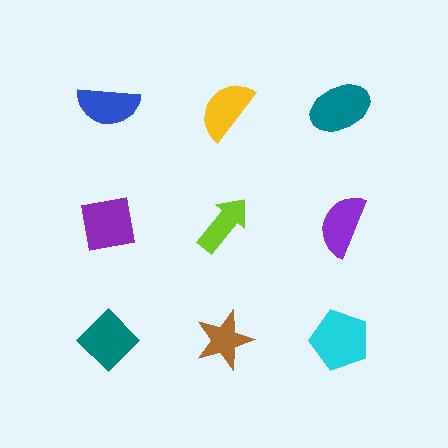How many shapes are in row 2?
3 shapes.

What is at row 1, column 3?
A teal ellipse.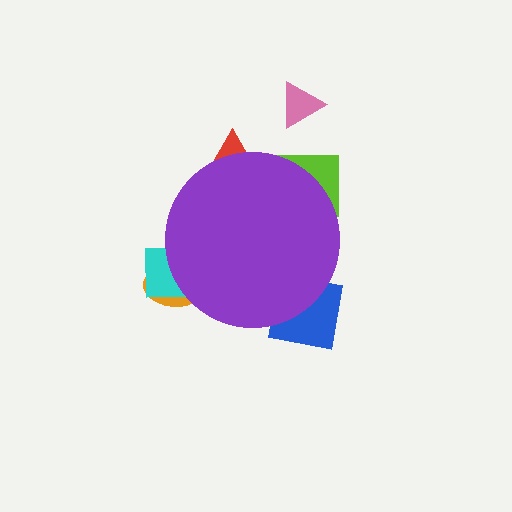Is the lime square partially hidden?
Yes, the lime square is partially hidden behind the purple circle.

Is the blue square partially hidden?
Yes, the blue square is partially hidden behind the purple circle.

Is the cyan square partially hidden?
Yes, the cyan square is partially hidden behind the purple circle.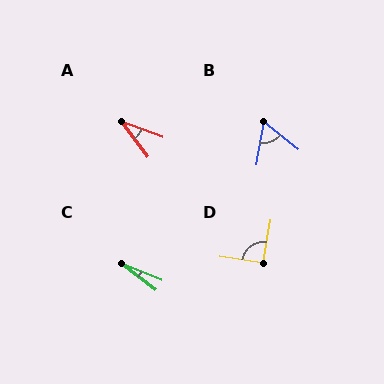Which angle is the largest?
D, at approximately 91 degrees.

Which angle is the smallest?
C, at approximately 15 degrees.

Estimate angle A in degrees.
Approximately 32 degrees.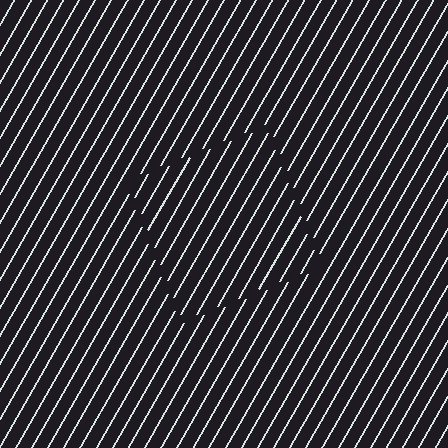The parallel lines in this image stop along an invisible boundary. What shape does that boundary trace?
An illusory square. The interior of the shape contains the same grating, shifted by half a period — the contour is defined by the phase discontinuity where line-ends from the inner and outer gratings abut.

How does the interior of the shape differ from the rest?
The interior of the shape contains the same grating, shifted by half a period — the contour is defined by the phase discontinuity where line-ends from the inner and outer gratings abut.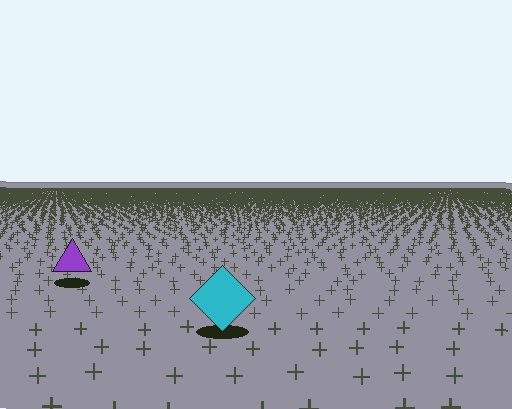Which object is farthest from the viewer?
The purple triangle is farthest from the viewer. It appears smaller and the ground texture around it is denser.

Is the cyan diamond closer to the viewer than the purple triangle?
Yes. The cyan diamond is closer — you can tell from the texture gradient: the ground texture is coarser near it.